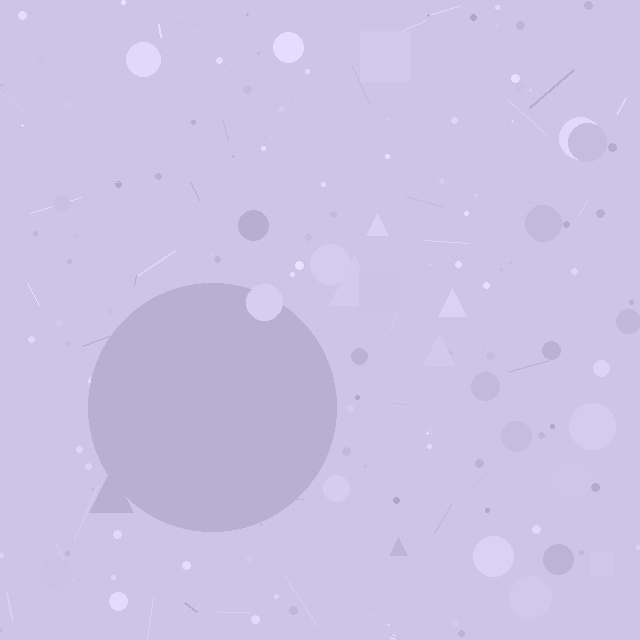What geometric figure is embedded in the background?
A circle is embedded in the background.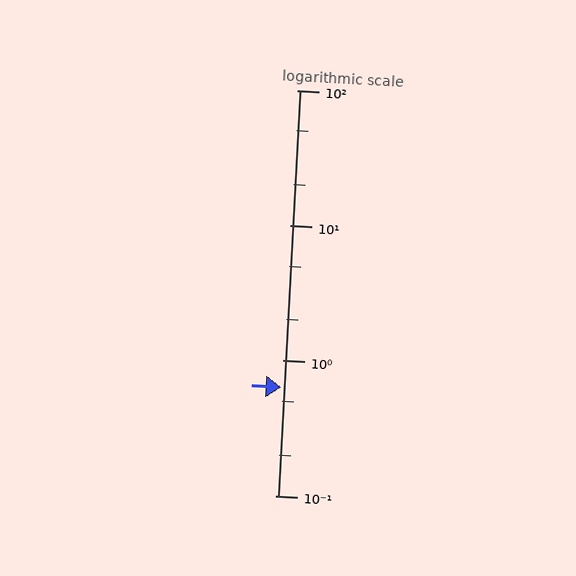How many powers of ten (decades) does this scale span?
The scale spans 3 decades, from 0.1 to 100.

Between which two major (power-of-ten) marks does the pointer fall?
The pointer is between 0.1 and 1.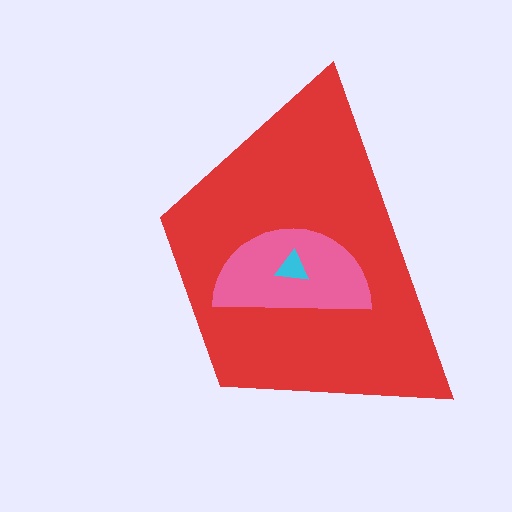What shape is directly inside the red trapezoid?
The pink semicircle.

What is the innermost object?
The cyan triangle.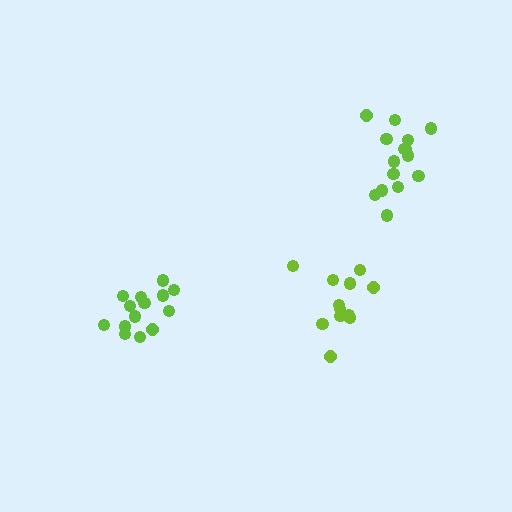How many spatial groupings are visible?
There are 3 spatial groupings.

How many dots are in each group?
Group 1: 14 dots, Group 2: 12 dots, Group 3: 15 dots (41 total).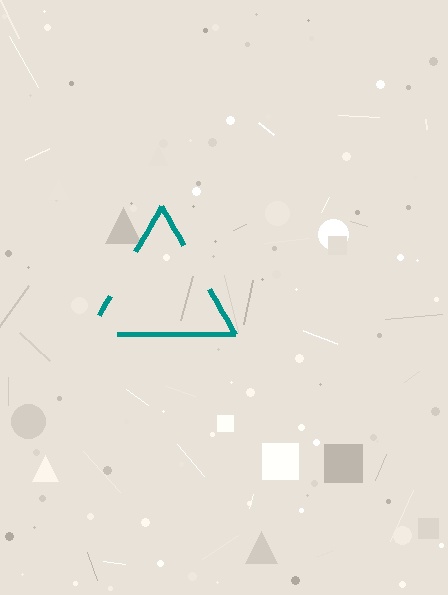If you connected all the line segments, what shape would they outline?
They would outline a triangle.